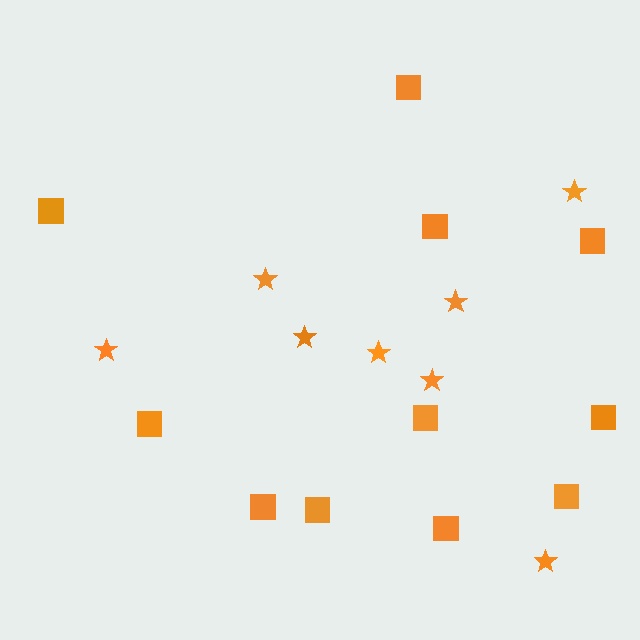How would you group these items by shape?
There are 2 groups: one group of stars (8) and one group of squares (11).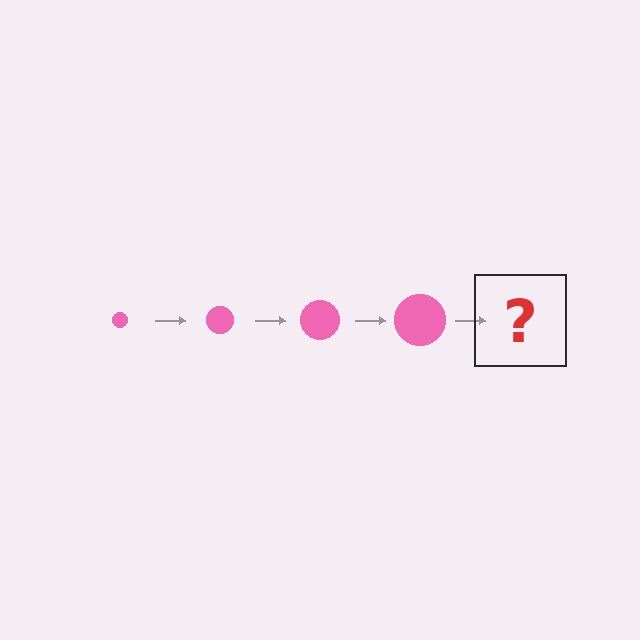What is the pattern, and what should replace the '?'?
The pattern is that the circle gets progressively larger each step. The '?' should be a pink circle, larger than the previous one.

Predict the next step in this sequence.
The next step is a pink circle, larger than the previous one.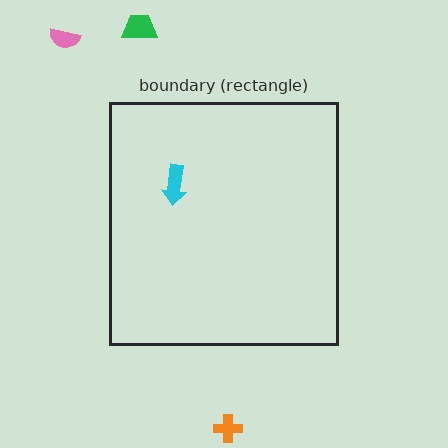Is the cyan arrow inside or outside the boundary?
Inside.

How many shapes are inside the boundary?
1 inside, 3 outside.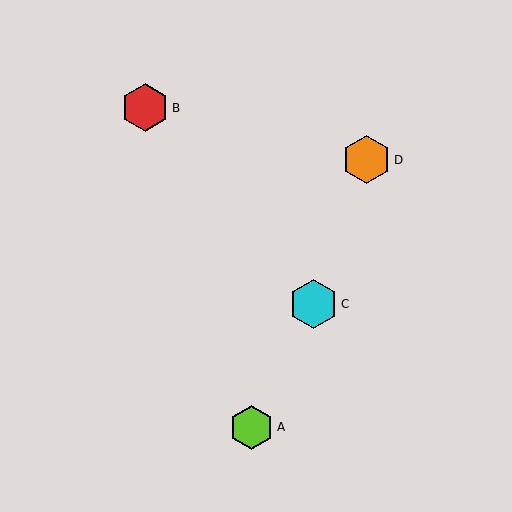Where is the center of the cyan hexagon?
The center of the cyan hexagon is at (314, 304).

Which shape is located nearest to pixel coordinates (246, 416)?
The lime hexagon (labeled A) at (252, 427) is nearest to that location.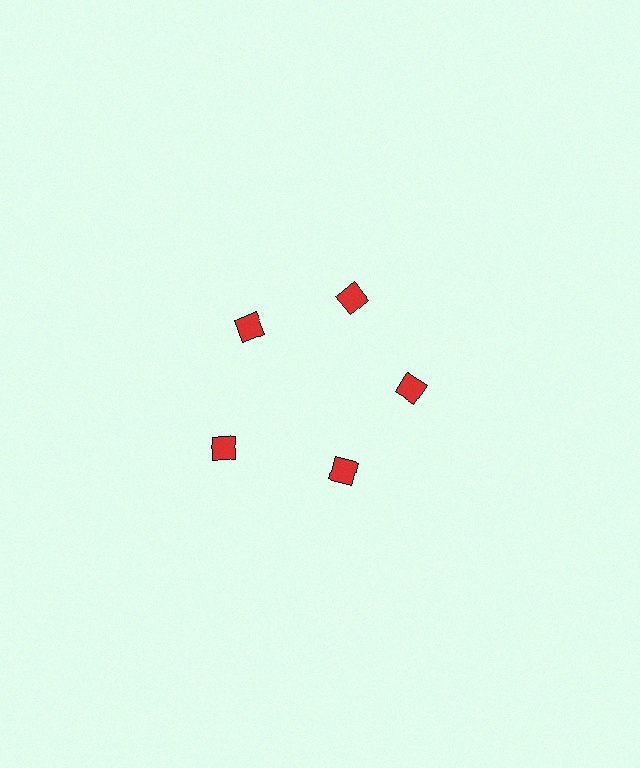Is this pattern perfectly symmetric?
No. The 5 red diamonds are arranged in a ring, but one element near the 8 o'clock position is pushed outward from the center, breaking the 5-fold rotational symmetry.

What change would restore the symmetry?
The symmetry would be restored by moving it inward, back onto the ring so that all 5 diamonds sit at equal angles and equal distance from the center.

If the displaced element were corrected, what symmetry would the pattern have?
It would have 5-fold rotational symmetry — the pattern would map onto itself every 72 degrees.